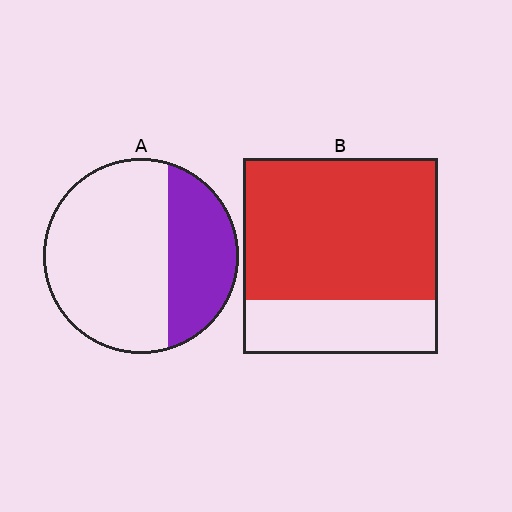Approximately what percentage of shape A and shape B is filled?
A is approximately 35% and B is approximately 70%.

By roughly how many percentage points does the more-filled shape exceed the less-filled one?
By roughly 40 percentage points (B over A).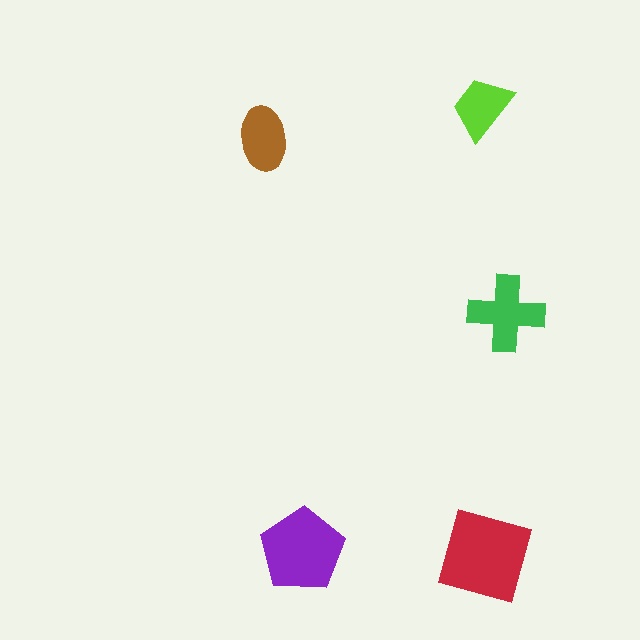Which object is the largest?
The red square.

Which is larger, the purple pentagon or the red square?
The red square.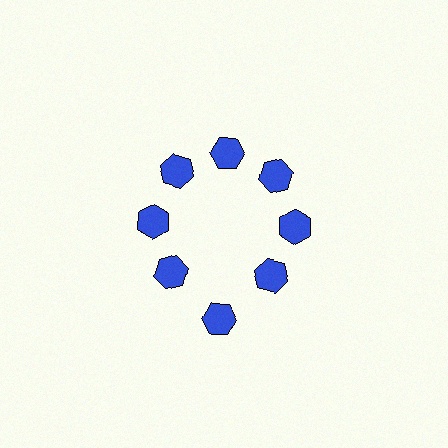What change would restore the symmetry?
The symmetry would be restored by moving it inward, back onto the ring so that all 8 hexagons sit at equal angles and equal distance from the center.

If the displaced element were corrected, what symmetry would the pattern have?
It would have 8-fold rotational symmetry — the pattern would map onto itself every 45 degrees.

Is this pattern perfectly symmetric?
No. The 8 blue hexagons are arranged in a ring, but one element near the 6 o'clock position is pushed outward from the center, breaking the 8-fold rotational symmetry.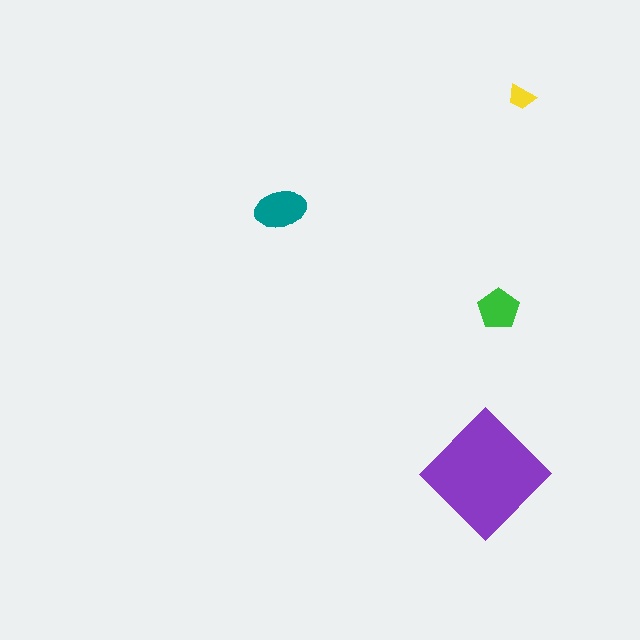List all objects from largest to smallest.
The purple diamond, the teal ellipse, the green pentagon, the yellow trapezoid.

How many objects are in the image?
There are 4 objects in the image.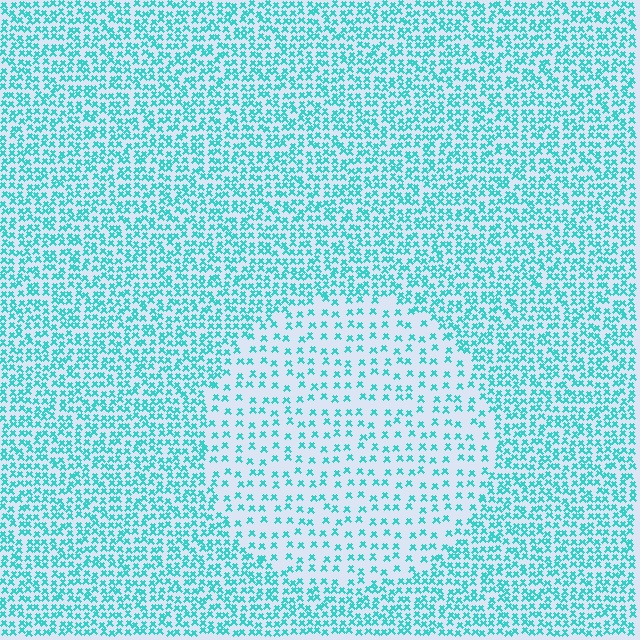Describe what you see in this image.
The image contains small cyan elements arranged at two different densities. A circle-shaped region is visible where the elements are less densely packed than the surrounding area.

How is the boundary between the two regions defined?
The boundary is defined by a change in element density (approximately 2.2x ratio). All elements are the same color, size, and shape.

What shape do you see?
I see a circle.